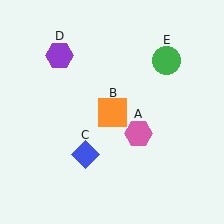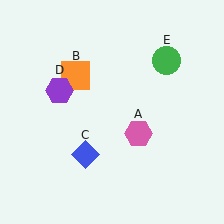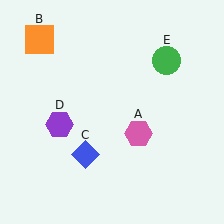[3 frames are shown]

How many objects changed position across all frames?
2 objects changed position: orange square (object B), purple hexagon (object D).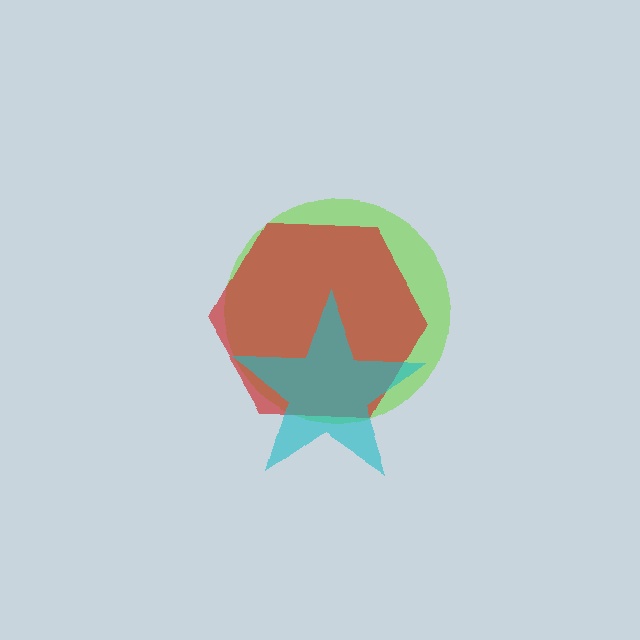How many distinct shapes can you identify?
There are 3 distinct shapes: a lime circle, a red hexagon, a cyan star.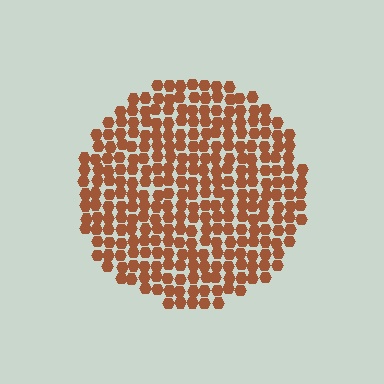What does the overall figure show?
The overall figure shows a circle.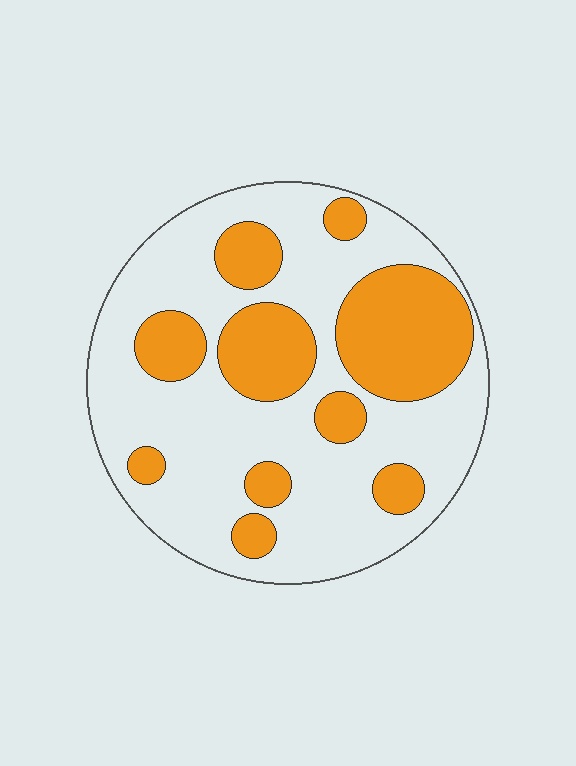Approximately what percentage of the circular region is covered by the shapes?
Approximately 30%.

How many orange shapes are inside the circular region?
10.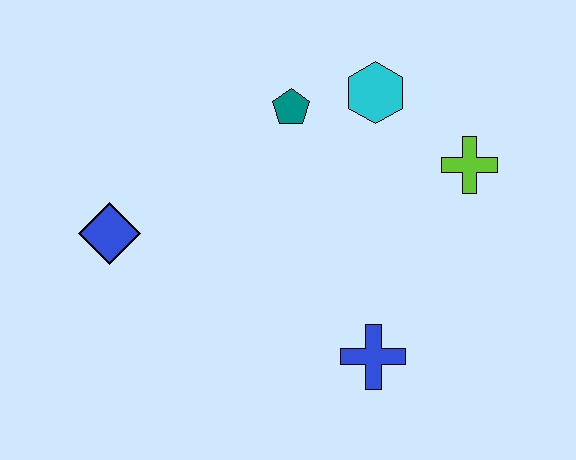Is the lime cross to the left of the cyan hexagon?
No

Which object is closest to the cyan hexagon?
The teal pentagon is closest to the cyan hexagon.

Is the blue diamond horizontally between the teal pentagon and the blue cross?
No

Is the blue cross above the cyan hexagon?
No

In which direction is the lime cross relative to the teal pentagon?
The lime cross is to the right of the teal pentagon.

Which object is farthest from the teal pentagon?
The blue cross is farthest from the teal pentagon.